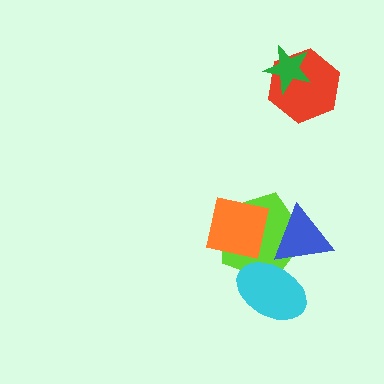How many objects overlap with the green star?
1 object overlaps with the green star.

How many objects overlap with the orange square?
1 object overlaps with the orange square.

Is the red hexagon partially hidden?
Yes, it is partially covered by another shape.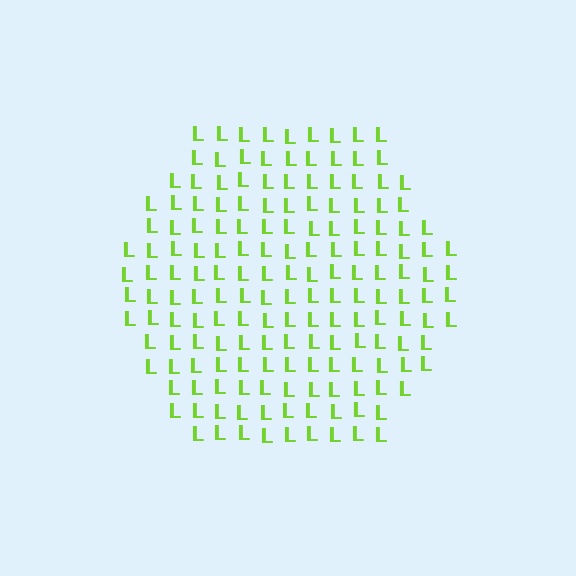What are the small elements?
The small elements are letter L's.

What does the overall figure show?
The overall figure shows a hexagon.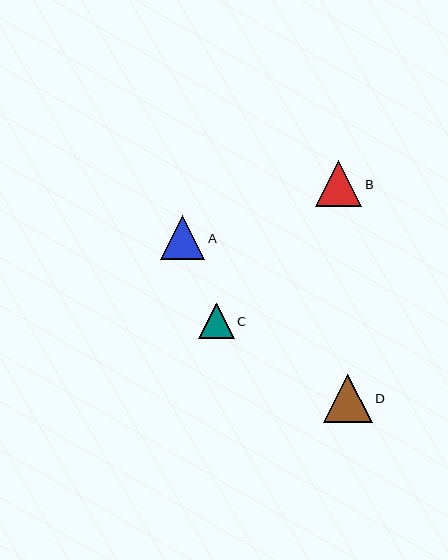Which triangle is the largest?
Triangle D is the largest with a size of approximately 48 pixels.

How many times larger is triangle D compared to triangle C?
Triangle D is approximately 1.4 times the size of triangle C.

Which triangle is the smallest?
Triangle C is the smallest with a size of approximately 35 pixels.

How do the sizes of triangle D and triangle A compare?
Triangle D and triangle A are approximately the same size.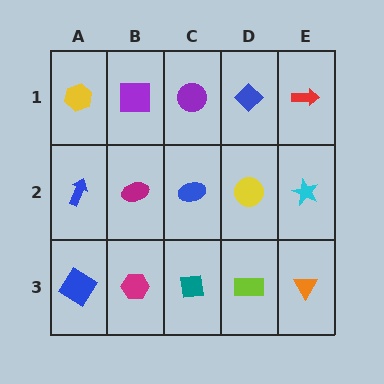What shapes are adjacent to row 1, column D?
A yellow circle (row 2, column D), a purple circle (row 1, column C), a red arrow (row 1, column E).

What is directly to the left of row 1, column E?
A blue diamond.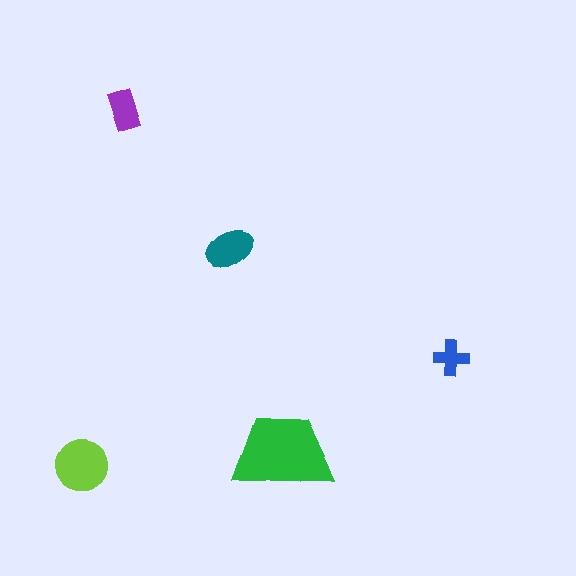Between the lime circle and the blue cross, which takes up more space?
The lime circle.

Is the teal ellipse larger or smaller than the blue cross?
Larger.